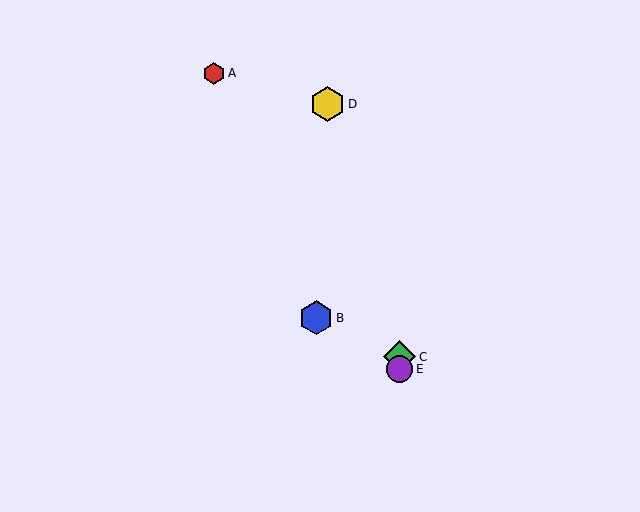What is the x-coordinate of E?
Object E is at x≈399.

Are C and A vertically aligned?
No, C is at x≈399 and A is at x≈214.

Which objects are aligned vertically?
Objects C, E are aligned vertically.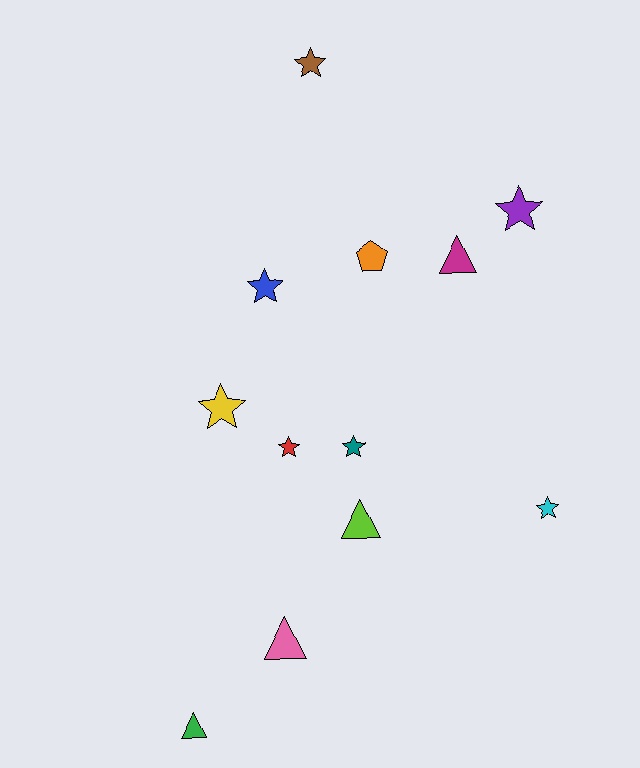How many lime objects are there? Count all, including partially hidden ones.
There is 1 lime object.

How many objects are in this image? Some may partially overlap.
There are 12 objects.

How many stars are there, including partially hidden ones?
There are 7 stars.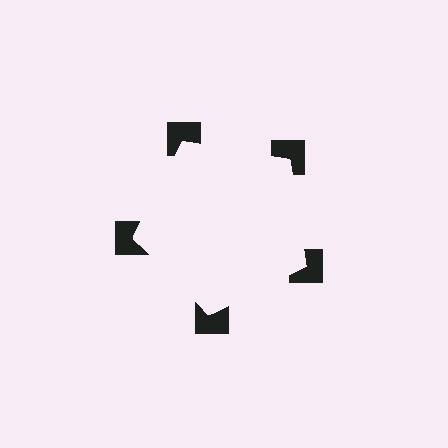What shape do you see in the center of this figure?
An illusory pentagon — its edges are inferred from the aligned wedge cuts in the notched squares, not physically drawn.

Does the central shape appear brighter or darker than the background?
It typically appears slightly brighter than the background, even though no actual brightness change is drawn.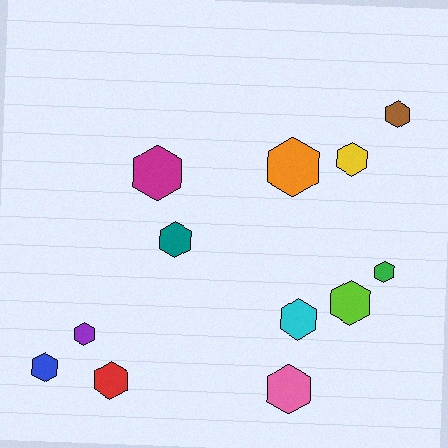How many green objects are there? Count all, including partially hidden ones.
There is 1 green object.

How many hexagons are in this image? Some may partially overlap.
There are 12 hexagons.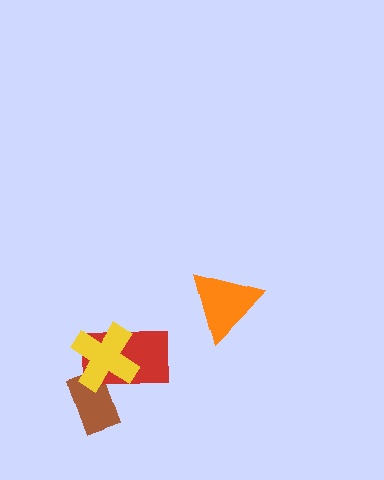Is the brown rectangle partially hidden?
Yes, it is partially covered by another shape.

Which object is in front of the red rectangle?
The yellow cross is in front of the red rectangle.